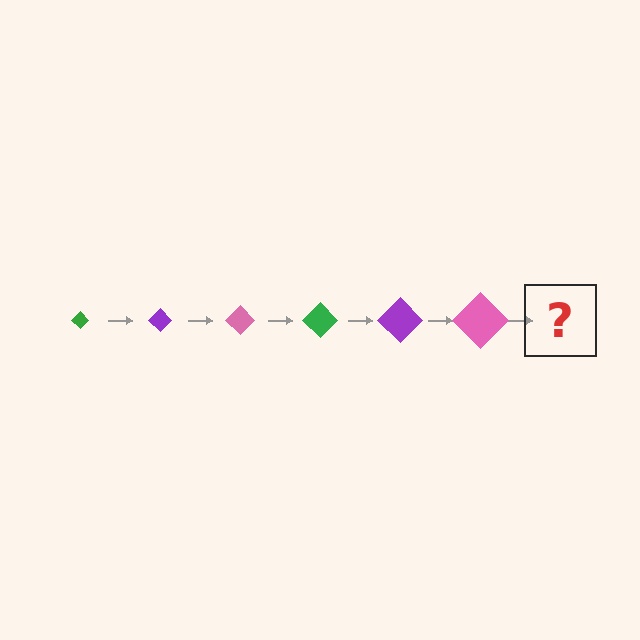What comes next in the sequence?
The next element should be a green diamond, larger than the previous one.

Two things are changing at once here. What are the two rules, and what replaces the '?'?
The two rules are that the diamond grows larger each step and the color cycles through green, purple, and pink. The '?' should be a green diamond, larger than the previous one.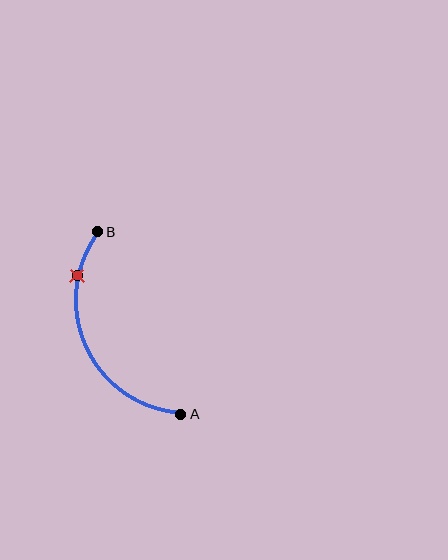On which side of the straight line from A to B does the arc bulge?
The arc bulges to the left of the straight line connecting A and B.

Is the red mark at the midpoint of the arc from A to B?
No. The red mark lies on the arc but is closer to endpoint B. The arc midpoint would be at the point on the curve equidistant along the arc from both A and B.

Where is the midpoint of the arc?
The arc midpoint is the point on the curve farthest from the straight line joining A and B. It sits to the left of that line.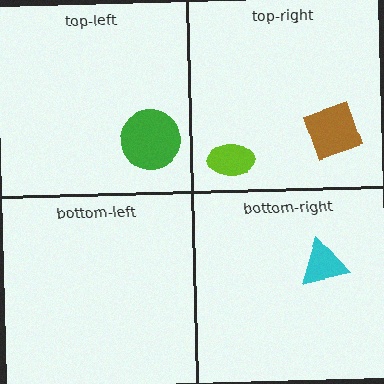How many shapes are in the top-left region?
1.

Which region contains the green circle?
The top-left region.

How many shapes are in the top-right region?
2.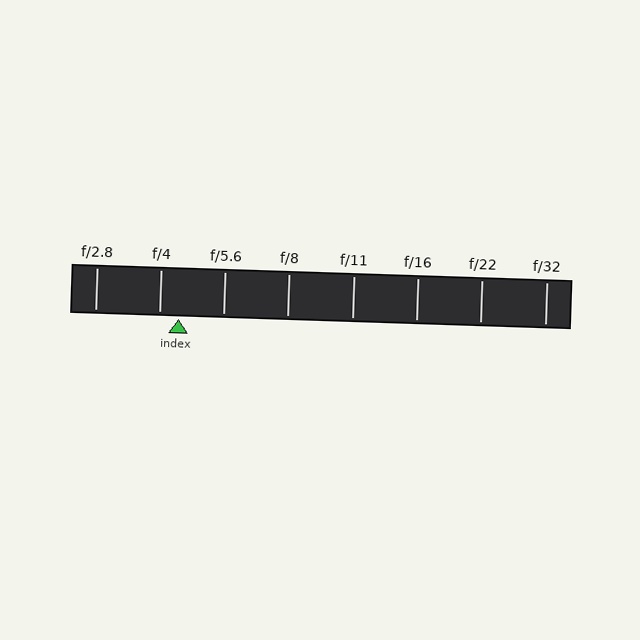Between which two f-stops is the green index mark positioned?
The index mark is between f/4 and f/5.6.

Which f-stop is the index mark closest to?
The index mark is closest to f/4.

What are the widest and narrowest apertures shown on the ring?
The widest aperture shown is f/2.8 and the narrowest is f/32.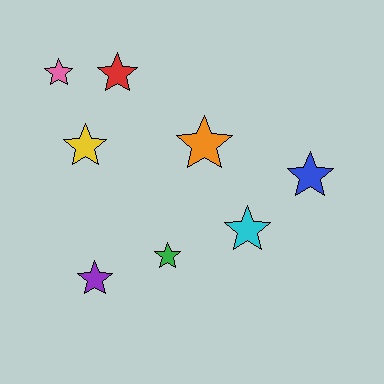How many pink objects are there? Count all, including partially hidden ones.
There is 1 pink object.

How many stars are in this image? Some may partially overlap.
There are 8 stars.